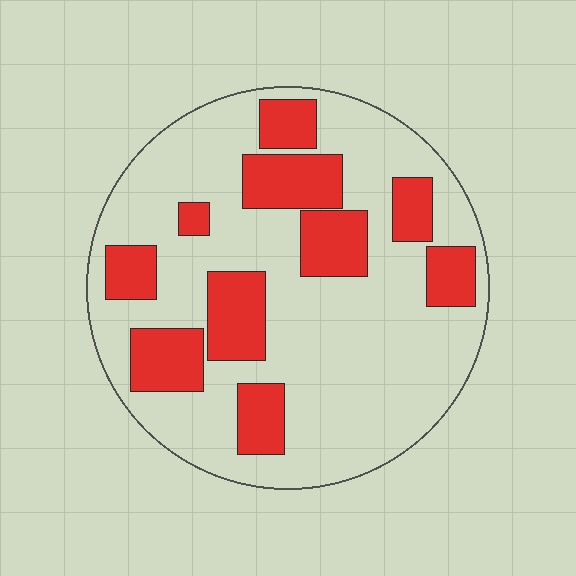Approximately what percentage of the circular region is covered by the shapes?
Approximately 30%.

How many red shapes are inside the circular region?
10.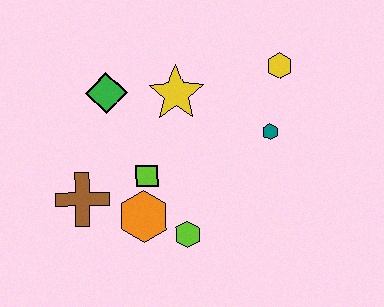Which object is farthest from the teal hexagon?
The brown cross is farthest from the teal hexagon.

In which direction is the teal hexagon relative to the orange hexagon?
The teal hexagon is to the right of the orange hexagon.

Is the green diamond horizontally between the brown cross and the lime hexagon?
Yes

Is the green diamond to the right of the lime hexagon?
No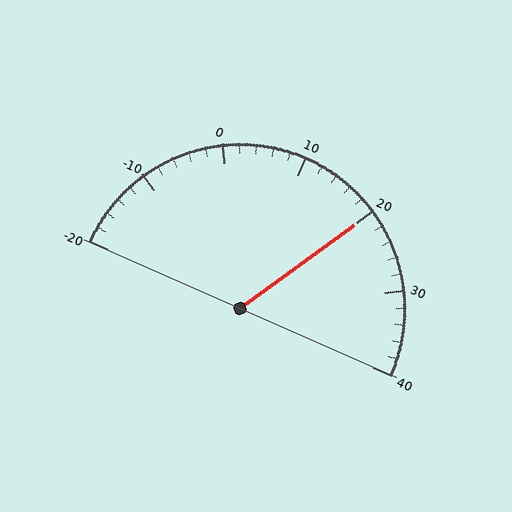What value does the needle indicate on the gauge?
The needle indicates approximately 20.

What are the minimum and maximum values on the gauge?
The gauge ranges from -20 to 40.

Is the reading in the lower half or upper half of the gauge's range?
The reading is in the upper half of the range (-20 to 40).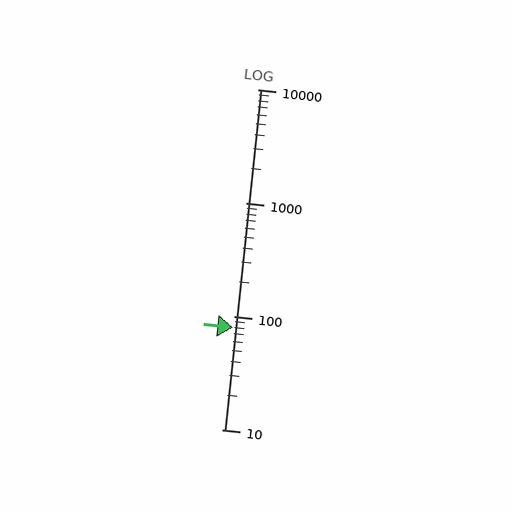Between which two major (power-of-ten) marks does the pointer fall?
The pointer is between 10 and 100.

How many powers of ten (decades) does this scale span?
The scale spans 3 decades, from 10 to 10000.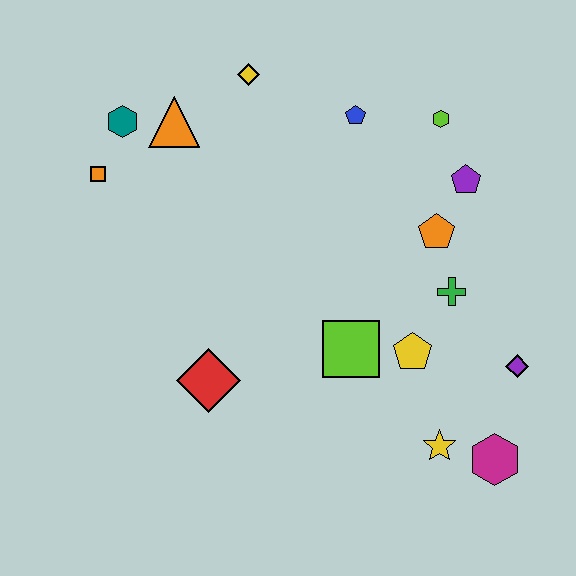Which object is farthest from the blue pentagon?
The magenta hexagon is farthest from the blue pentagon.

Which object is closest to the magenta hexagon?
The yellow star is closest to the magenta hexagon.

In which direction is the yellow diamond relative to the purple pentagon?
The yellow diamond is to the left of the purple pentagon.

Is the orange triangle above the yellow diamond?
No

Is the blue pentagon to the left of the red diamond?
No